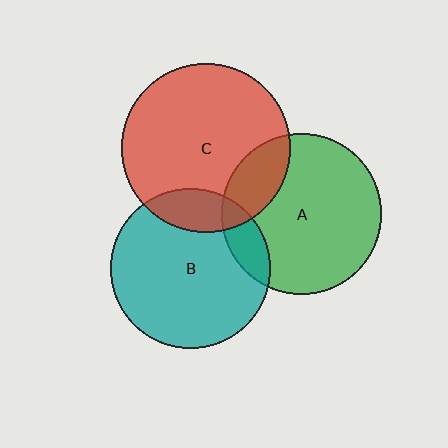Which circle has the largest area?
Circle C (red).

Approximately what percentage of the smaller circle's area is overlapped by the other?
Approximately 15%.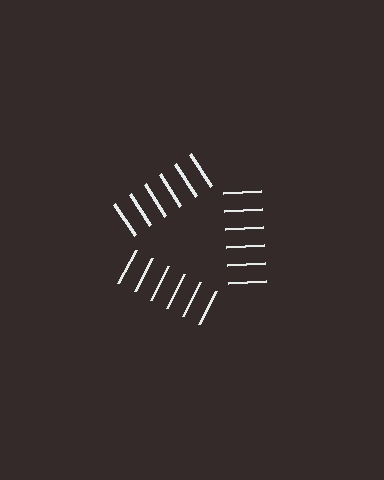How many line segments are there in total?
18 — 6 along each of the 3 edges.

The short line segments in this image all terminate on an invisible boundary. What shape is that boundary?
An illusory triangle — the line segments terminate on its edges but no continuous stroke is drawn.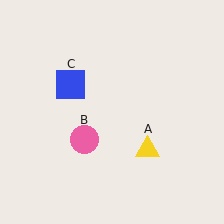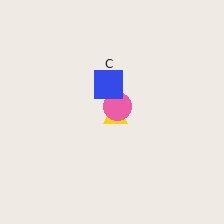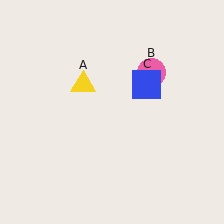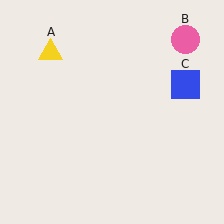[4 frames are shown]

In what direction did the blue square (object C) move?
The blue square (object C) moved right.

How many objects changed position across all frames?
3 objects changed position: yellow triangle (object A), pink circle (object B), blue square (object C).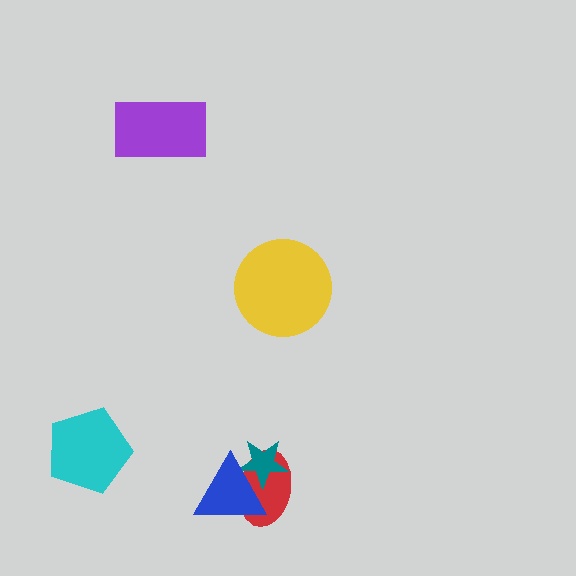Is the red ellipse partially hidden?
Yes, it is partially covered by another shape.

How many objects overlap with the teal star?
2 objects overlap with the teal star.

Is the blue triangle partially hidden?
No, no other shape covers it.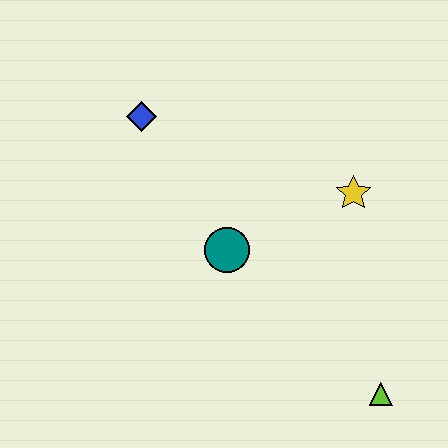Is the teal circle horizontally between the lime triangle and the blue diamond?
Yes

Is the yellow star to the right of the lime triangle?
No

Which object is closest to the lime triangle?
The yellow star is closest to the lime triangle.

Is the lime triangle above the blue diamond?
No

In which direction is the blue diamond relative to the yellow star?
The blue diamond is to the left of the yellow star.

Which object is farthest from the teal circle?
The lime triangle is farthest from the teal circle.